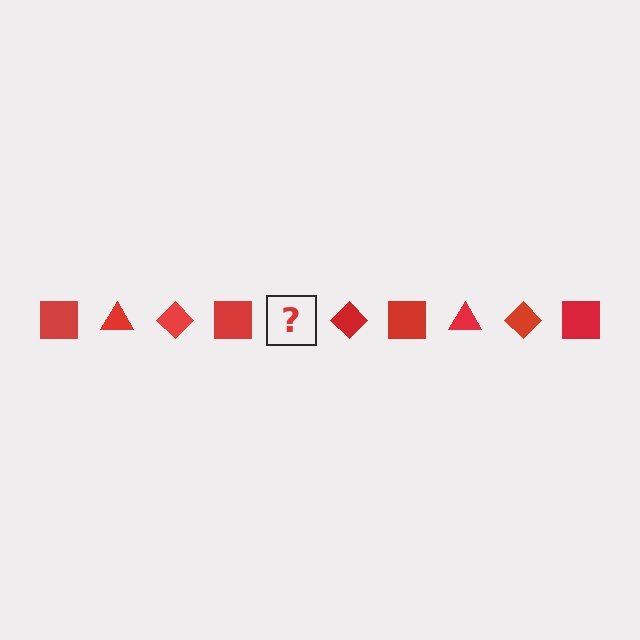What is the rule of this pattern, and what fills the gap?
The rule is that the pattern cycles through square, triangle, diamond shapes in red. The gap should be filled with a red triangle.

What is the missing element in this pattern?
The missing element is a red triangle.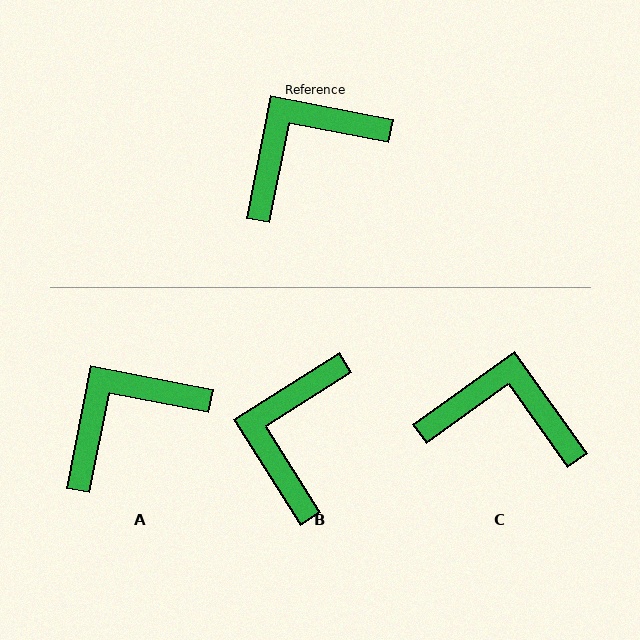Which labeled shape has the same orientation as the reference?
A.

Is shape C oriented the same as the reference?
No, it is off by about 43 degrees.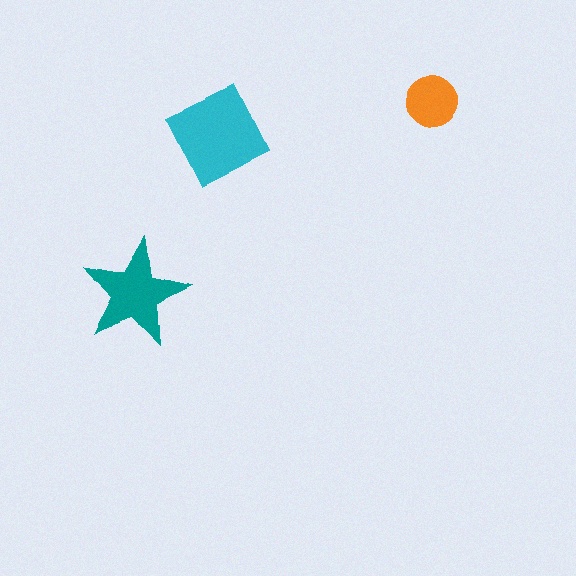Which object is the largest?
The cyan square.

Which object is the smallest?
The orange circle.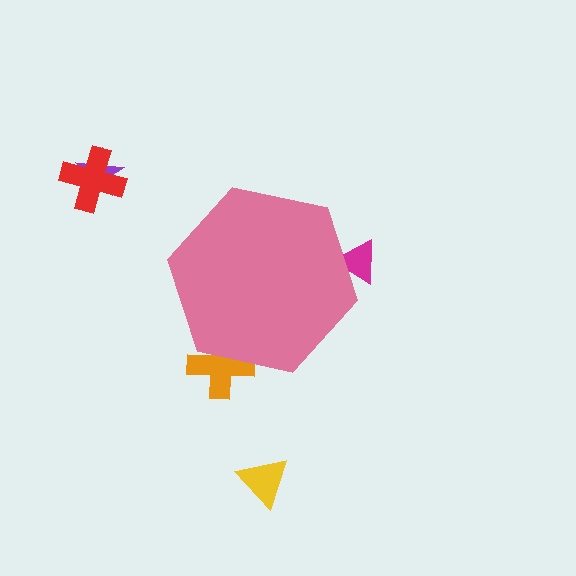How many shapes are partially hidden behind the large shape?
2 shapes are partially hidden.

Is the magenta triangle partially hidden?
Yes, the magenta triangle is partially hidden behind the pink hexagon.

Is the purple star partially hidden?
No, the purple star is fully visible.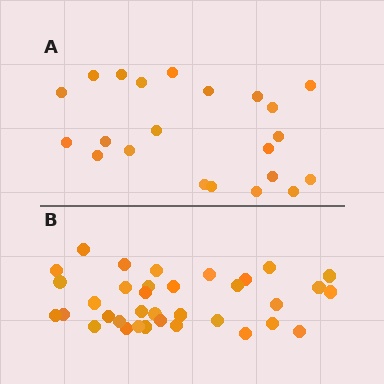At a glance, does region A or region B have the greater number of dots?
Region B (the bottom region) has more dots.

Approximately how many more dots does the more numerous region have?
Region B has approximately 15 more dots than region A.